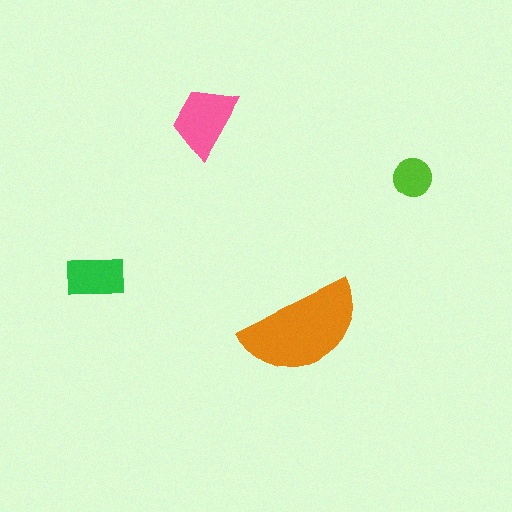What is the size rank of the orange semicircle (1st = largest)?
1st.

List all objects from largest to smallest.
The orange semicircle, the pink trapezoid, the green rectangle, the lime circle.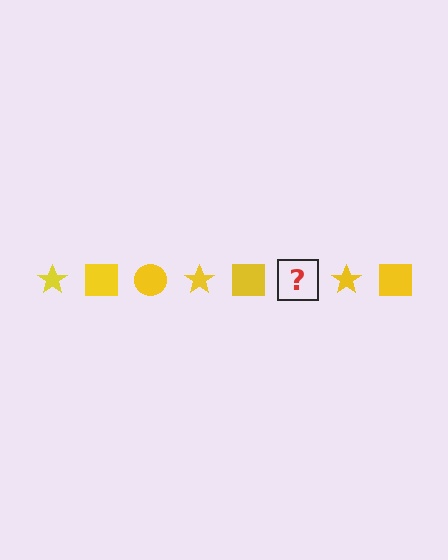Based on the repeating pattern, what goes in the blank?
The blank should be a yellow circle.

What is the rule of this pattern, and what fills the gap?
The rule is that the pattern cycles through star, square, circle shapes in yellow. The gap should be filled with a yellow circle.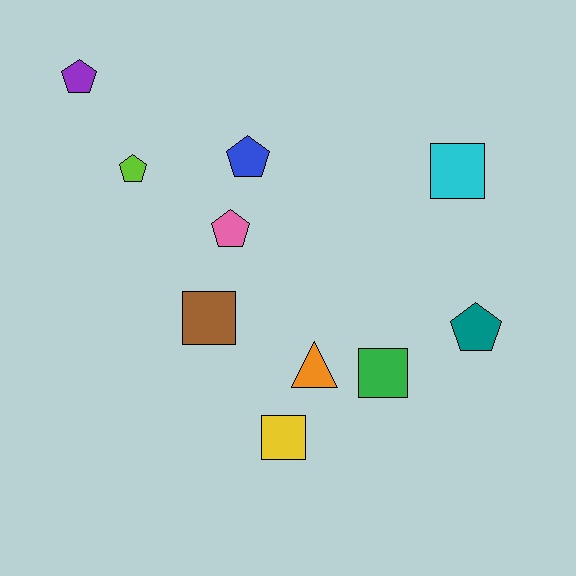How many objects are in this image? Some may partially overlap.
There are 10 objects.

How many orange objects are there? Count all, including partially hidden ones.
There is 1 orange object.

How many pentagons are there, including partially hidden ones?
There are 5 pentagons.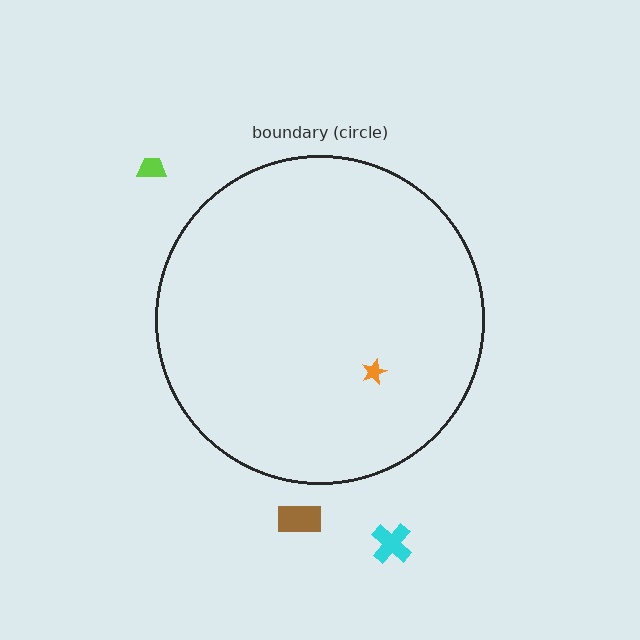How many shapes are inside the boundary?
1 inside, 3 outside.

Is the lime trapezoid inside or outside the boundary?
Outside.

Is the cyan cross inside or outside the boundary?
Outside.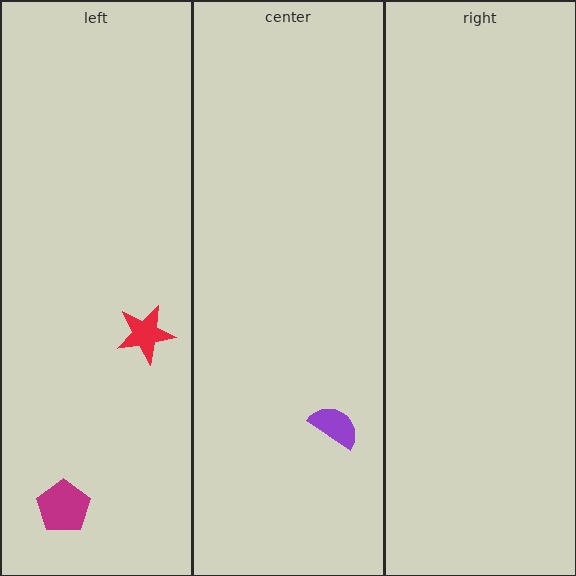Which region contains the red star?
The left region.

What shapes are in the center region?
The purple semicircle.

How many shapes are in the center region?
1.